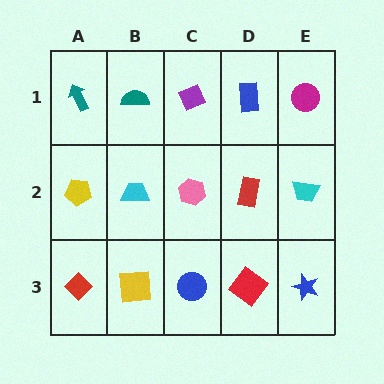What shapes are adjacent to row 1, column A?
A yellow pentagon (row 2, column A), a teal semicircle (row 1, column B).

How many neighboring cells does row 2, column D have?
4.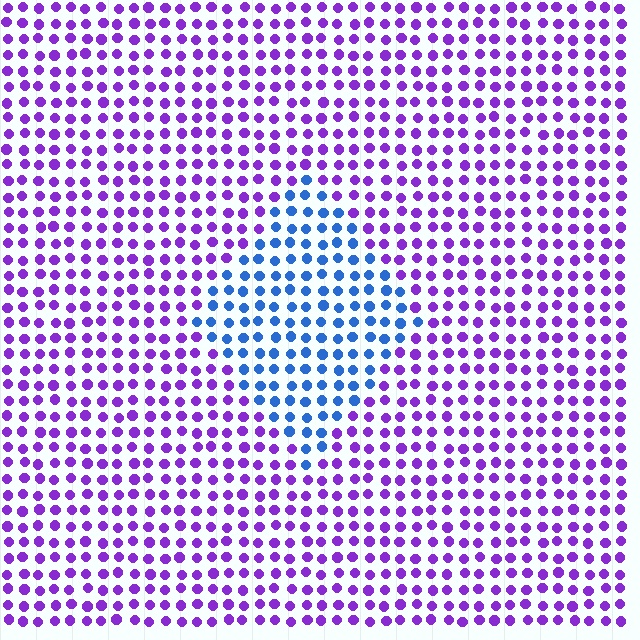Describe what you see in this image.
The image is filled with small purple elements in a uniform arrangement. A diamond-shaped region is visible where the elements are tinted to a slightly different hue, forming a subtle color boundary.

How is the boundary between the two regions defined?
The boundary is defined purely by a slight shift in hue (about 58 degrees). Spacing, size, and orientation are identical on both sides.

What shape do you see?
I see a diamond.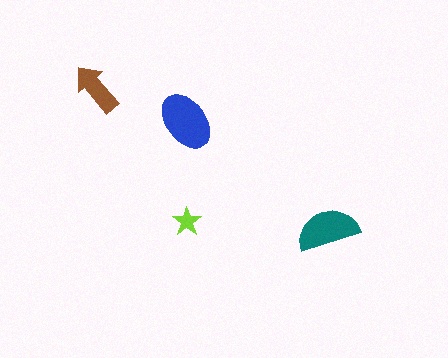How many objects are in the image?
There are 4 objects in the image.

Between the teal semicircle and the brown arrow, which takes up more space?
The teal semicircle.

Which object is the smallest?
The lime star.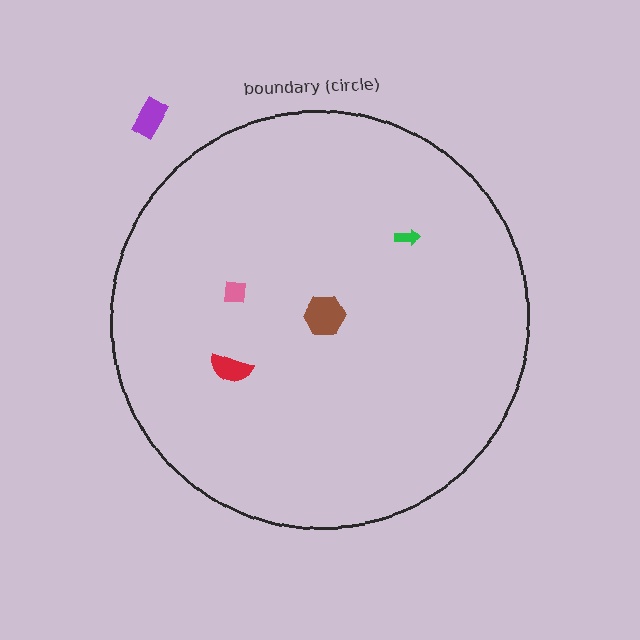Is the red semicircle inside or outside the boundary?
Inside.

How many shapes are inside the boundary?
4 inside, 1 outside.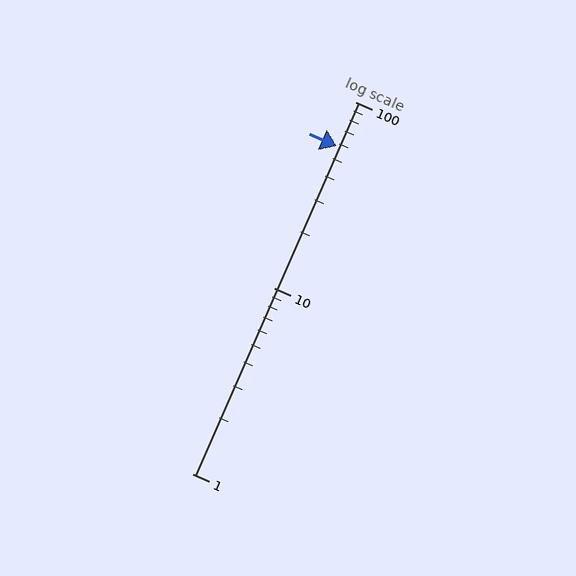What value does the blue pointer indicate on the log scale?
The pointer indicates approximately 58.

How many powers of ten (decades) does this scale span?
The scale spans 2 decades, from 1 to 100.